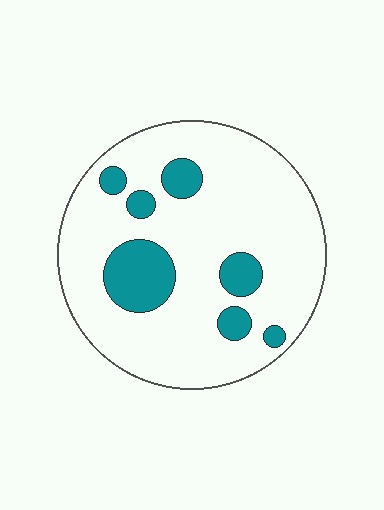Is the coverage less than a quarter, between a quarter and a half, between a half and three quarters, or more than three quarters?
Less than a quarter.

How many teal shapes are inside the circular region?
7.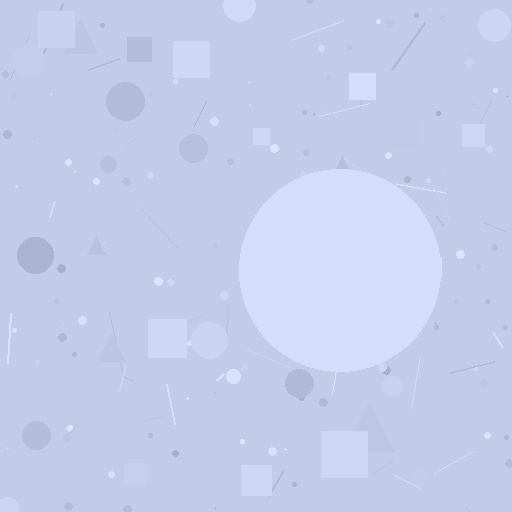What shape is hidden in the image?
A circle is hidden in the image.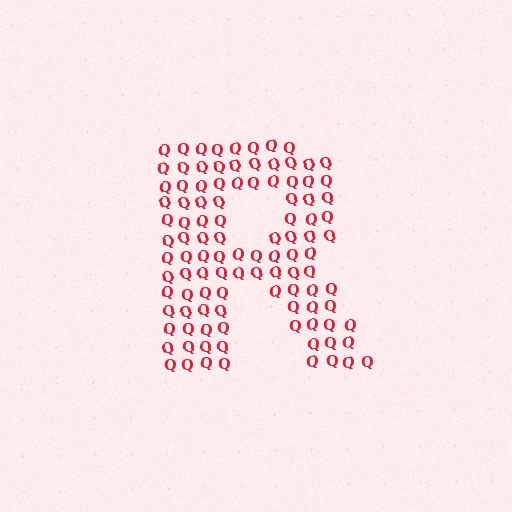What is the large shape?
The large shape is the letter R.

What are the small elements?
The small elements are letter Q's.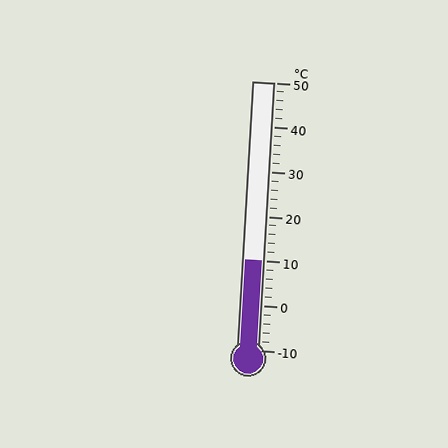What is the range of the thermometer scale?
The thermometer scale ranges from -10°C to 50°C.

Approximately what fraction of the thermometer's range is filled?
The thermometer is filled to approximately 35% of its range.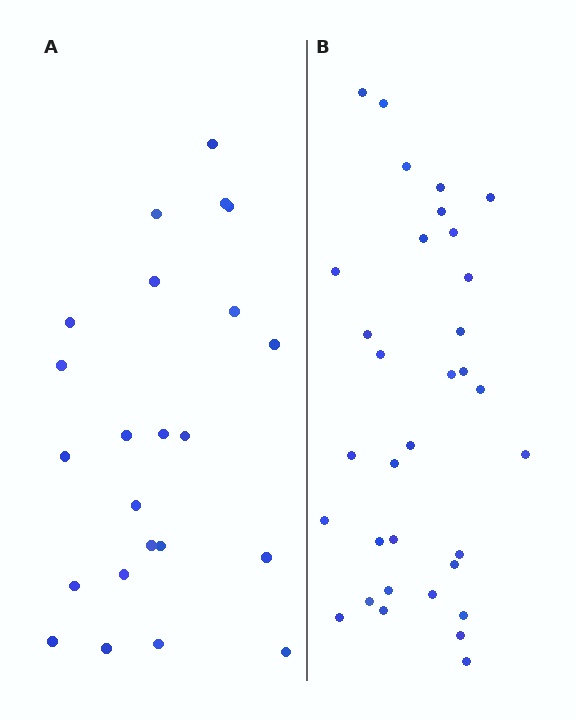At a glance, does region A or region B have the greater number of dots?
Region B (the right region) has more dots.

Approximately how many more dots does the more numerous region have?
Region B has roughly 10 or so more dots than region A.